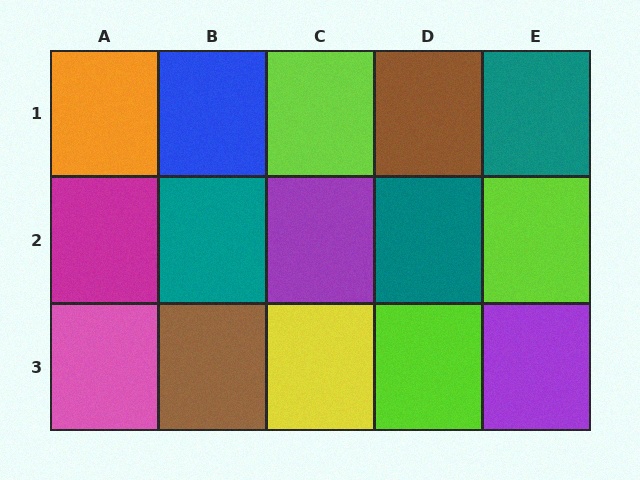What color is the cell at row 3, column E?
Purple.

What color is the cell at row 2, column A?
Magenta.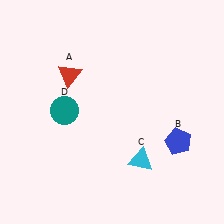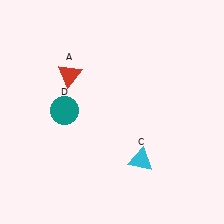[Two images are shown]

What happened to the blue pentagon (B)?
The blue pentagon (B) was removed in Image 2. It was in the bottom-right area of Image 1.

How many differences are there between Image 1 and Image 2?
There is 1 difference between the two images.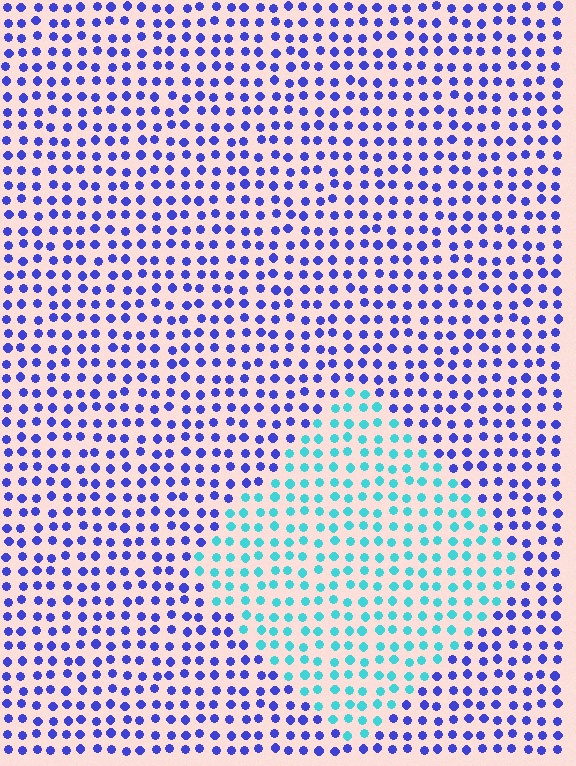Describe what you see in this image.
The image is filled with small blue elements in a uniform arrangement. A diamond-shaped region is visible where the elements are tinted to a slightly different hue, forming a subtle color boundary.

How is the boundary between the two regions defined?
The boundary is defined purely by a slight shift in hue (about 59 degrees). Spacing, size, and orientation are identical on both sides.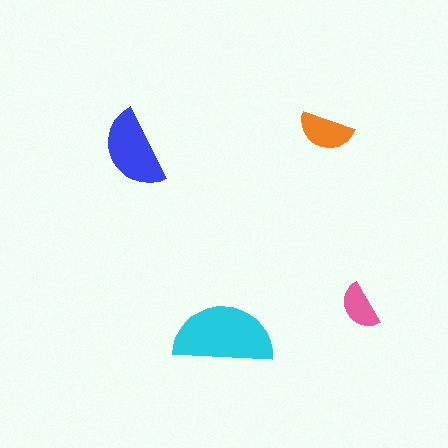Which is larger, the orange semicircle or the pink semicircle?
The orange one.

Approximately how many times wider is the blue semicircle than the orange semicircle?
About 1.5 times wider.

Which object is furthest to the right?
The pink semicircle is rightmost.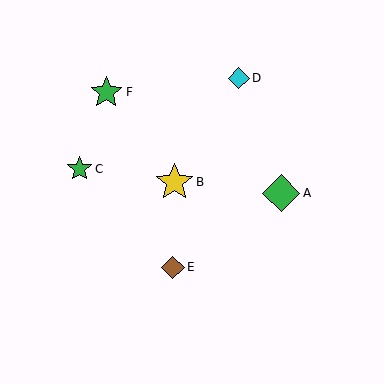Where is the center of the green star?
The center of the green star is at (106, 92).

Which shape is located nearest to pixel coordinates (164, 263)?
The brown diamond (labeled E) at (173, 267) is nearest to that location.